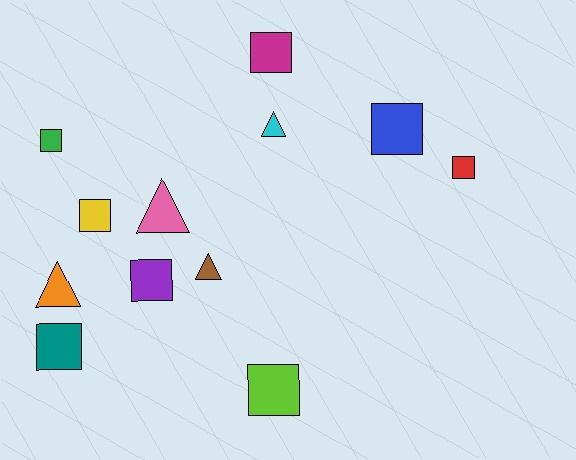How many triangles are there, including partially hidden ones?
There are 4 triangles.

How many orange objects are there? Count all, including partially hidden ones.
There is 1 orange object.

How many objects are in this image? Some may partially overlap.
There are 12 objects.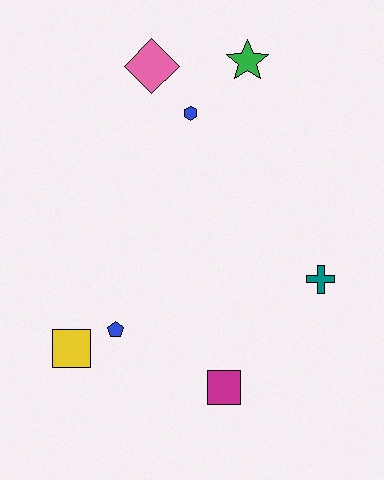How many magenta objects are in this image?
There is 1 magenta object.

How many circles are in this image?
There are no circles.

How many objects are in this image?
There are 7 objects.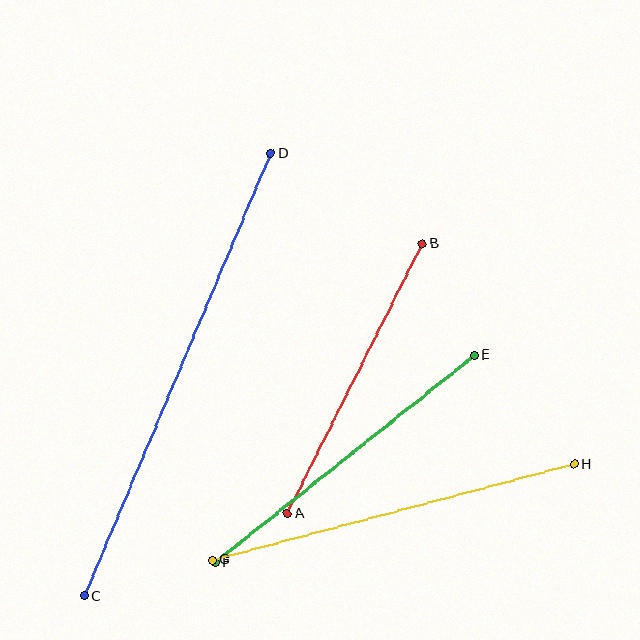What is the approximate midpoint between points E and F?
The midpoint is at approximately (345, 459) pixels.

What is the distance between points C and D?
The distance is approximately 480 pixels.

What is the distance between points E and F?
The distance is approximately 332 pixels.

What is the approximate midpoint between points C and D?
The midpoint is at approximately (178, 375) pixels.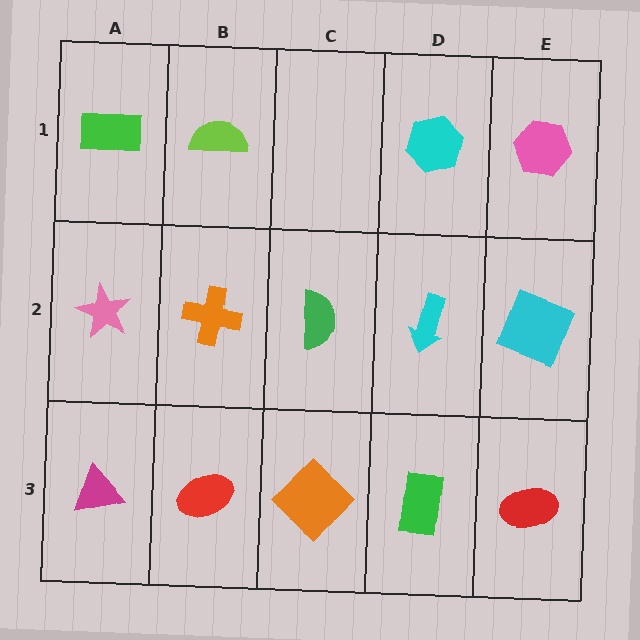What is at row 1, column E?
A pink hexagon.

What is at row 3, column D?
A green rectangle.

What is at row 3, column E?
A red ellipse.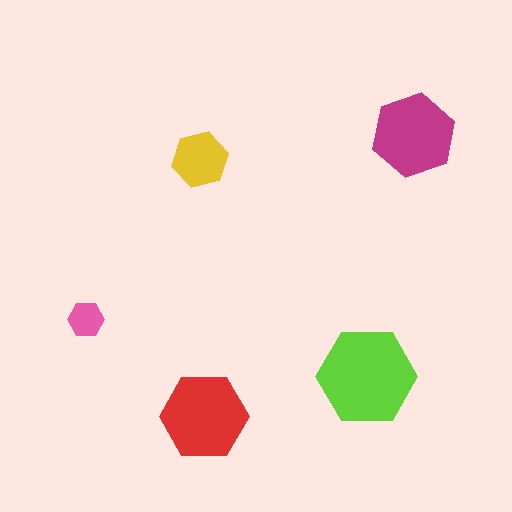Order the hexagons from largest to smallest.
the lime one, the red one, the magenta one, the yellow one, the pink one.